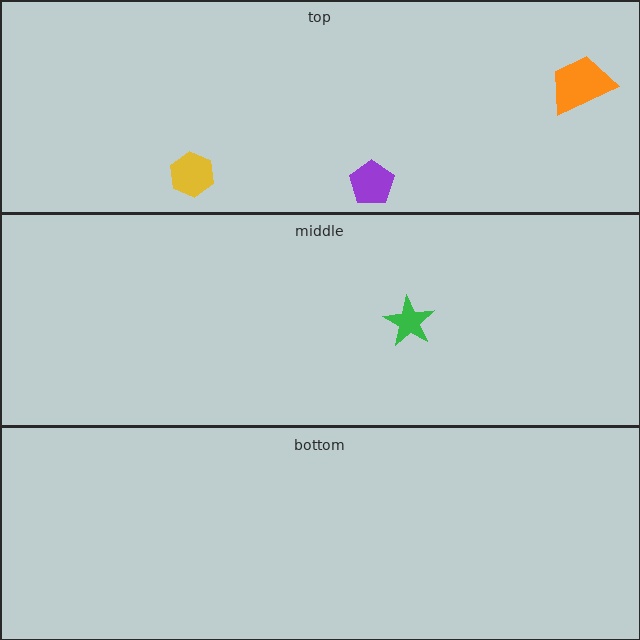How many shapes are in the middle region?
1.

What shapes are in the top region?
The yellow hexagon, the purple pentagon, the orange trapezoid.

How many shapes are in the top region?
3.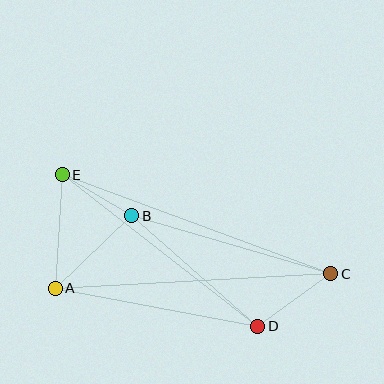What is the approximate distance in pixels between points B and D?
The distance between B and D is approximately 167 pixels.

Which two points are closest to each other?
Points B and E are closest to each other.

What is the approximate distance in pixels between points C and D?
The distance between C and D is approximately 90 pixels.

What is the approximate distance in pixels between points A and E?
The distance between A and E is approximately 114 pixels.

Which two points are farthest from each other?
Points C and E are farthest from each other.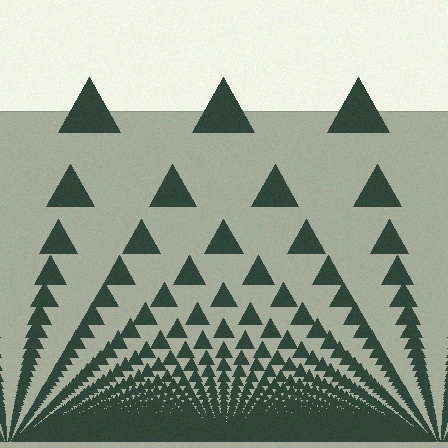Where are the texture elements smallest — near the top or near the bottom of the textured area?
Near the bottom.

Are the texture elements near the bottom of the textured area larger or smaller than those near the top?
Smaller. The gradient is inverted — elements near the bottom are smaller and denser.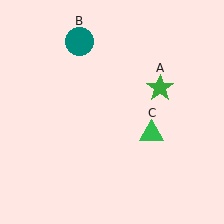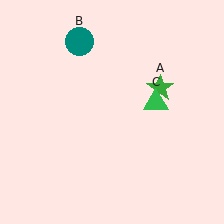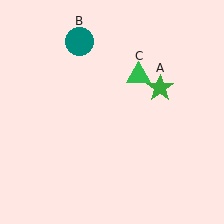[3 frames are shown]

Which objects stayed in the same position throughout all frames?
Green star (object A) and teal circle (object B) remained stationary.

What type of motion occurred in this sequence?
The green triangle (object C) rotated counterclockwise around the center of the scene.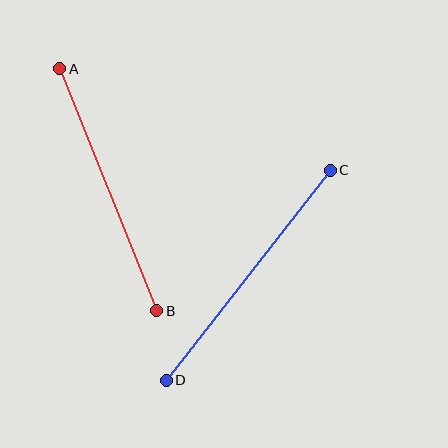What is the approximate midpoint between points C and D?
The midpoint is at approximately (248, 275) pixels.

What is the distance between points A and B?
The distance is approximately 261 pixels.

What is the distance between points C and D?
The distance is approximately 267 pixels.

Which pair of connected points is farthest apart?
Points C and D are farthest apart.